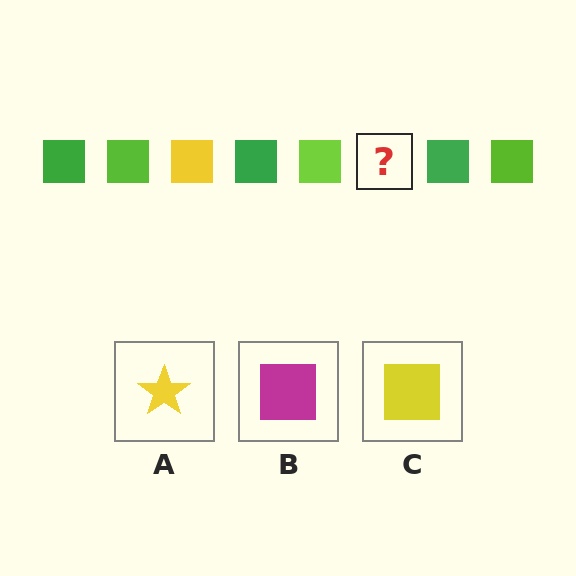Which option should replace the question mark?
Option C.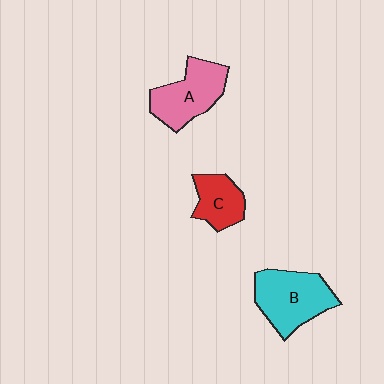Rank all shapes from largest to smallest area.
From largest to smallest: B (cyan), A (pink), C (red).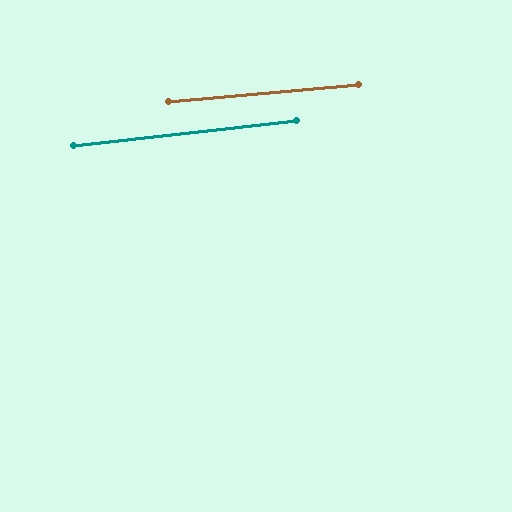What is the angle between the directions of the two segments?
Approximately 1 degree.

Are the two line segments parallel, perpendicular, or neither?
Parallel — their directions differ by only 1.1°.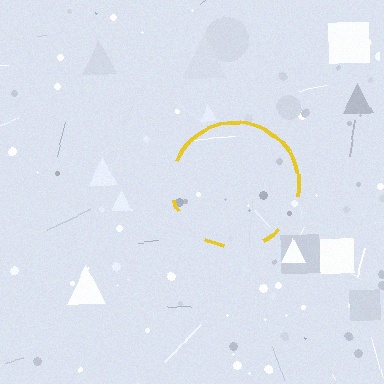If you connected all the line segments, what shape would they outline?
They would outline a circle.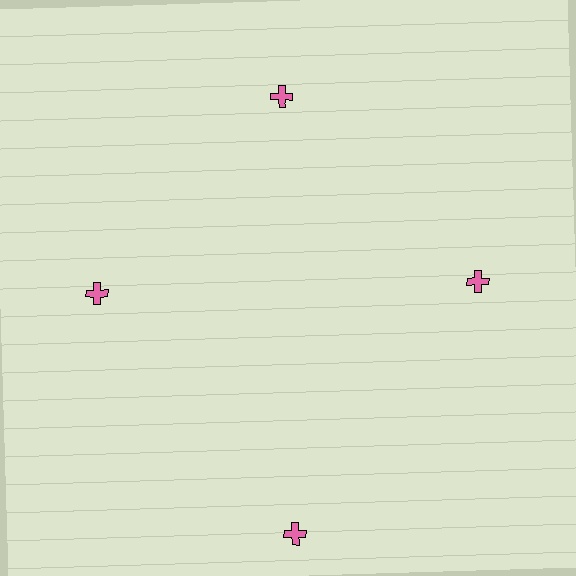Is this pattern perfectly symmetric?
No. The 4 pink crosses are arranged in a ring, but one element near the 6 o'clock position is pushed outward from the center, breaking the 4-fold rotational symmetry.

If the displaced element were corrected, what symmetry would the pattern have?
It would have 4-fold rotational symmetry — the pattern would map onto itself every 90 degrees.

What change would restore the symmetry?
The symmetry would be restored by moving it inward, back onto the ring so that all 4 crosses sit at equal angles and equal distance from the center.